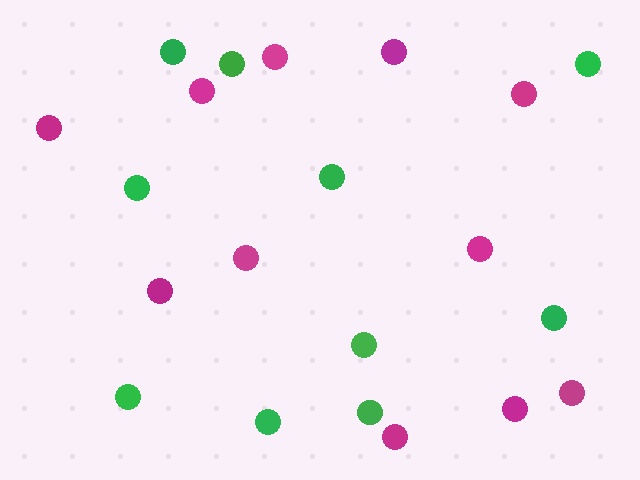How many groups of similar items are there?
There are 2 groups: one group of magenta circles (11) and one group of green circles (10).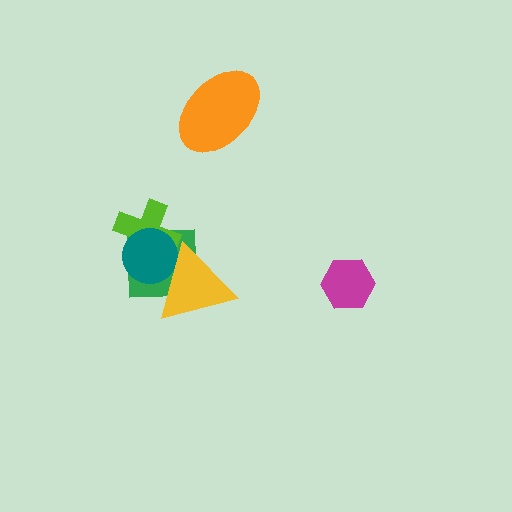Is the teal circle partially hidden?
Yes, it is partially covered by another shape.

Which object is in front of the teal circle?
The yellow triangle is in front of the teal circle.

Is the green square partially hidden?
Yes, it is partially covered by another shape.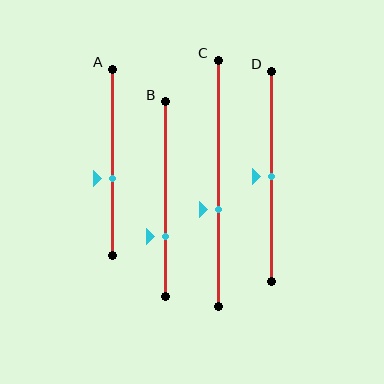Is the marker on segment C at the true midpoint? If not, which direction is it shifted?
No, the marker on segment C is shifted downward by about 11% of the segment length.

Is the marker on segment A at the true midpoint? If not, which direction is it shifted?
No, the marker on segment A is shifted downward by about 9% of the segment length.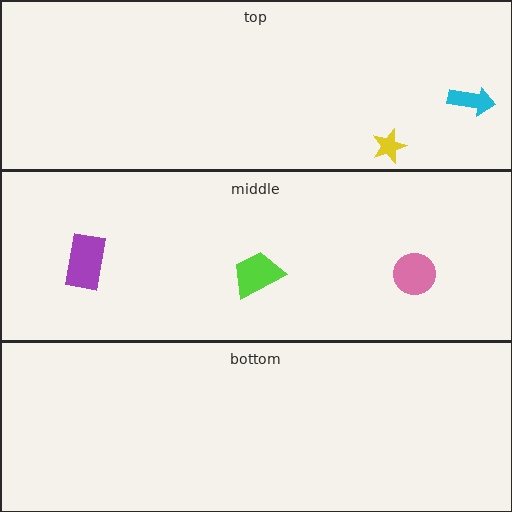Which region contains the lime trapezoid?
The middle region.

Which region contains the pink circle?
The middle region.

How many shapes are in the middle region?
3.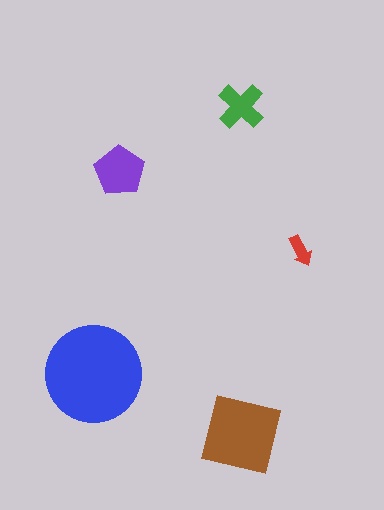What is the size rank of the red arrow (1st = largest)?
5th.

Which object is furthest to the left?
The blue circle is leftmost.